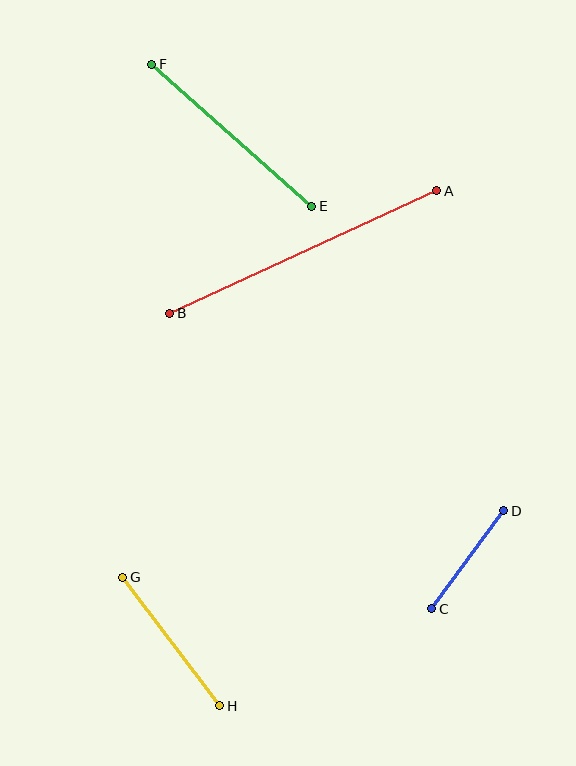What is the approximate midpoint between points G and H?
The midpoint is at approximately (171, 642) pixels.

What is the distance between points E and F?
The distance is approximately 214 pixels.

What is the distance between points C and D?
The distance is approximately 122 pixels.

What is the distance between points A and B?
The distance is approximately 293 pixels.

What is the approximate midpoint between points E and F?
The midpoint is at approximately (232, 135) pixels.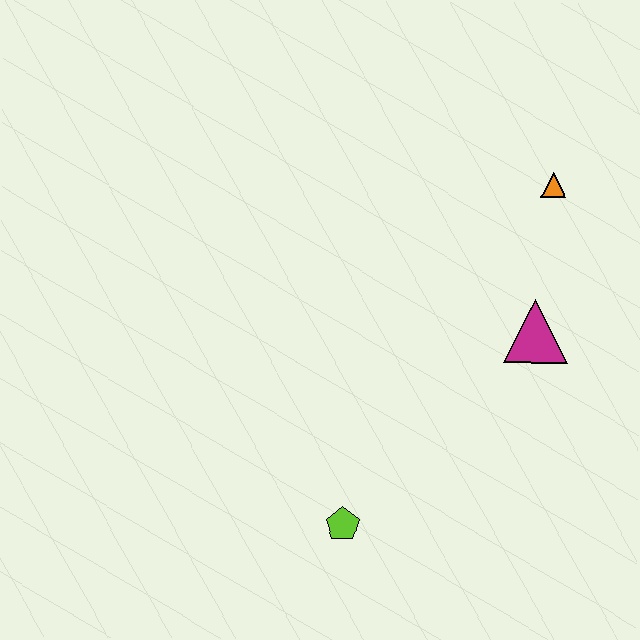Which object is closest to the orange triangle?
The magenta triangle is closest to the orange triangle.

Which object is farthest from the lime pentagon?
The orange triangle is farthest from the lime pentagon.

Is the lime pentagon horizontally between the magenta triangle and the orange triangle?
No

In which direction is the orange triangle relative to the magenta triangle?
The orange triangle is above the magenta triangle.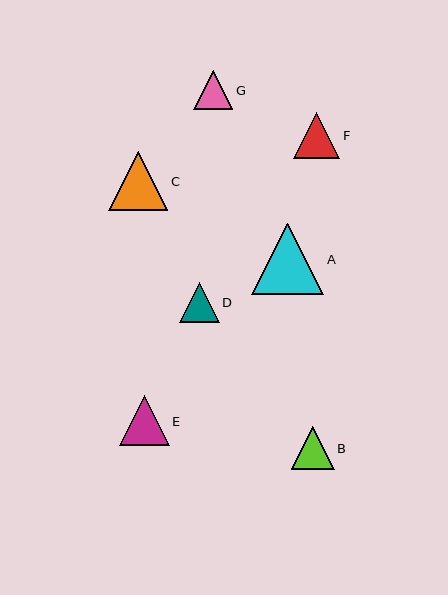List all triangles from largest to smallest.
From largest to smallest: A, C, E, F, B, D, G.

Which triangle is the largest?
Triangle A is the largest with a size of approximately 72 pixels.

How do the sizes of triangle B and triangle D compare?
Triangle B and triangle D are approximately the same size.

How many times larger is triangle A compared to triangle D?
Triangle A is approximately 1.8 times the size of triangle D.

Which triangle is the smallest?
Triangle G is the smallest with a size of approximately 39 pixels.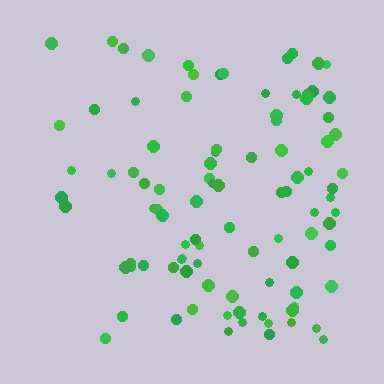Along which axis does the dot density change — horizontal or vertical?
Horizontal.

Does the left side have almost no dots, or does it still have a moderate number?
Still a moderate number, just noticeably fewer than the right.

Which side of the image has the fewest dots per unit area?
The left.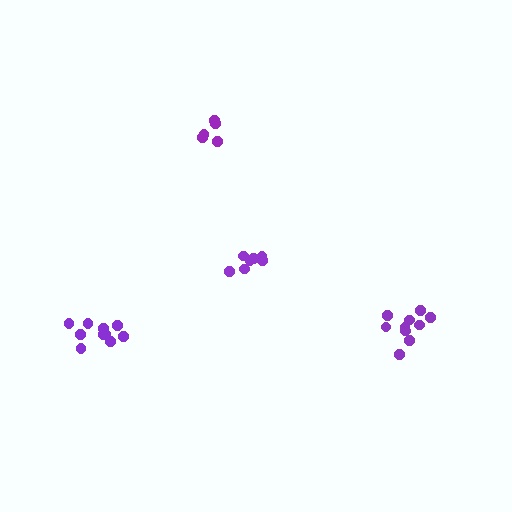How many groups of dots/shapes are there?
There are 4 groups.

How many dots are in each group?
Group 1: 10 dots, Group 2: 7 dots, Group 3: 5 dots, Group 4: 10 dots (32 total).